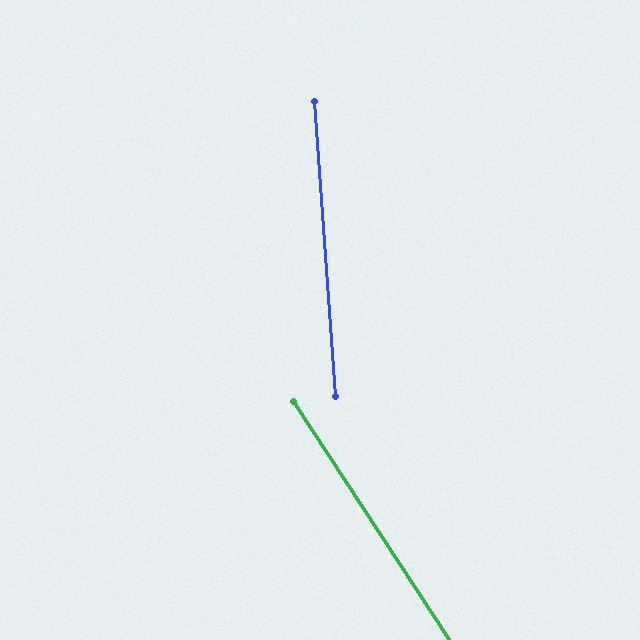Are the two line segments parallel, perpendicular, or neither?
Neither parallel nor perpendicular — they differ by about 29°.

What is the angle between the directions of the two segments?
Approximately 29 degrees.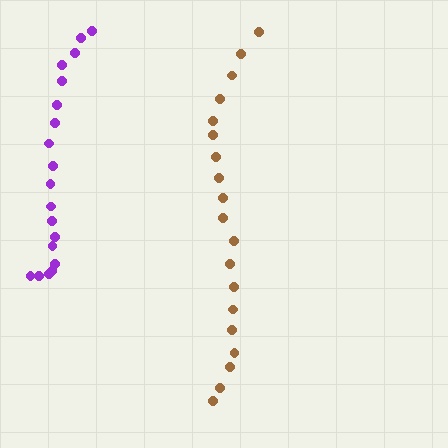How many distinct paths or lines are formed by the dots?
There are 2 distinct paths.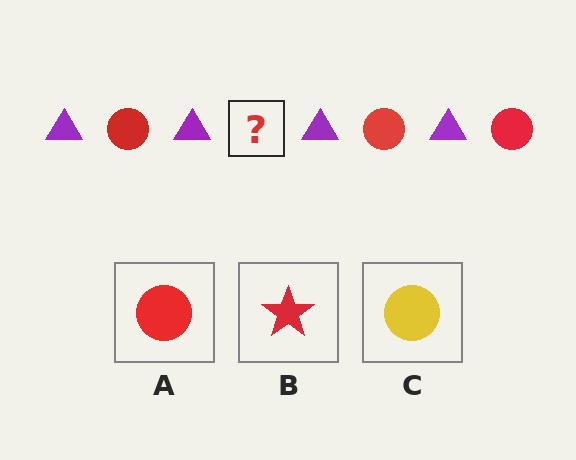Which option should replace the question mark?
Option A.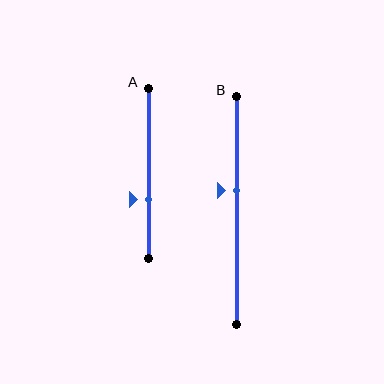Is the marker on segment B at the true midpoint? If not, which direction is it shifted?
No, the marker on segment B is shifted upward by about 9% of the segment length.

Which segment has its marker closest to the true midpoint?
Segment B has its marker closest to the true midpoint.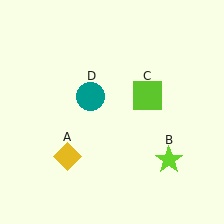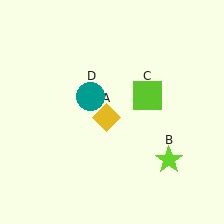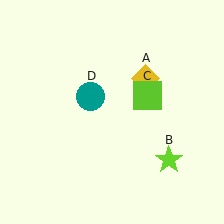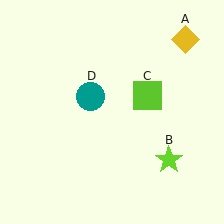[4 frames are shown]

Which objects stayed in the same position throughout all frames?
Lime star (object B) and lime square (object C) and teal circle (object D) remained stationary.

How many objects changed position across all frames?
1 object changed position: yellow diamond (object A).